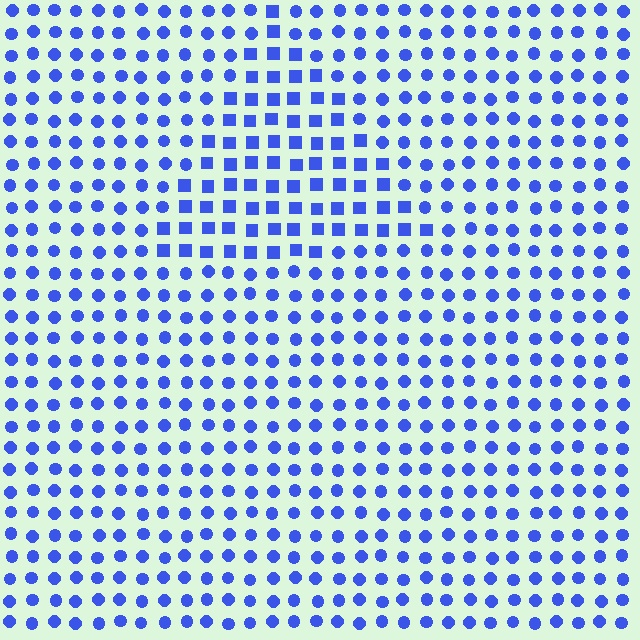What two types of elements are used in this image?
The image uses squares inside the triangle region and circles outside it.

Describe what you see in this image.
The image is filled with small blue elements arranged in a uniform grid. A triangle-shaped region contains squares, while the surrounding area contains circles. The boundary is defined purely by the change in element shape.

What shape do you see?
I see a triangle.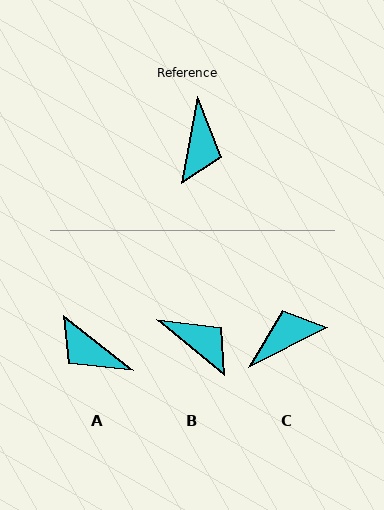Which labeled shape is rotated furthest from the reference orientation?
C, about 128 degrees away.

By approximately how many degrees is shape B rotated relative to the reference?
Approximately 62 degrees counter-clockwise.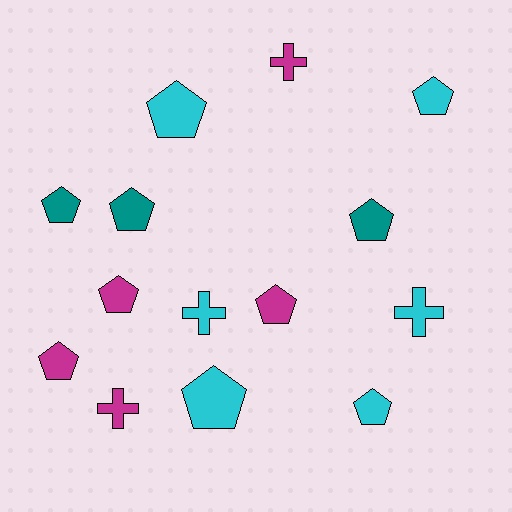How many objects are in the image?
There are 14 objects.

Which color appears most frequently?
Cyan, with 6 objects.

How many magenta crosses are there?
There are 2 magenta crosses.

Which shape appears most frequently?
Pentagon, with 10 objects.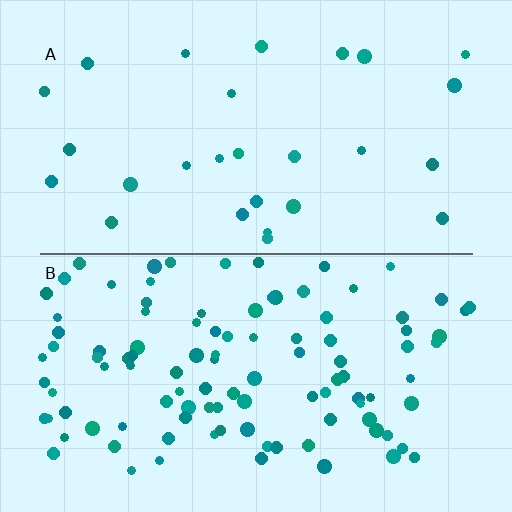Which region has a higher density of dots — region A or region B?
B (the bottom).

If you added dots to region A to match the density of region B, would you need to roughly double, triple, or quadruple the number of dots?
Approximately quadruple.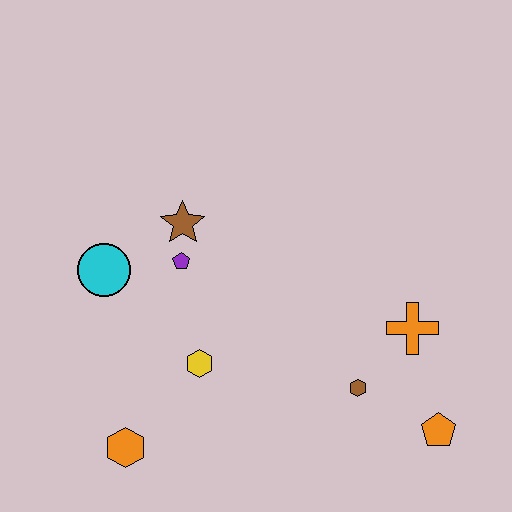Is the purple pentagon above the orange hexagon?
Yes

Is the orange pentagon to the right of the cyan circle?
Yes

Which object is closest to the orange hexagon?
The yellow hexagon is closest to the orange hexagon.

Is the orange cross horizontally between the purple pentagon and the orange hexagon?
No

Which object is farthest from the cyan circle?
The orange pentagon is farthest from the cyan circle.